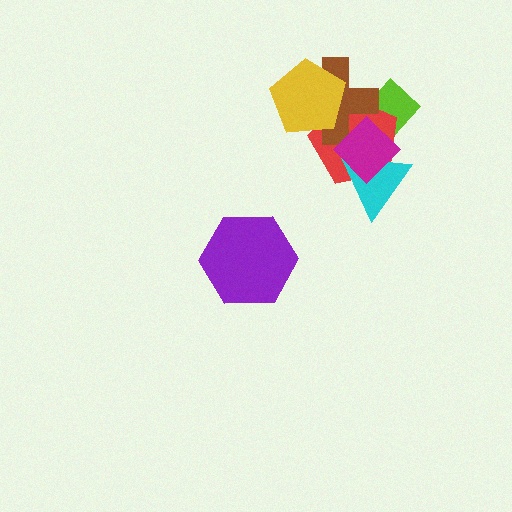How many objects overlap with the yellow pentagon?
2 objects overlap with the yellow pentagon.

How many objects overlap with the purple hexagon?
0 objects overlap with the purple hexagon.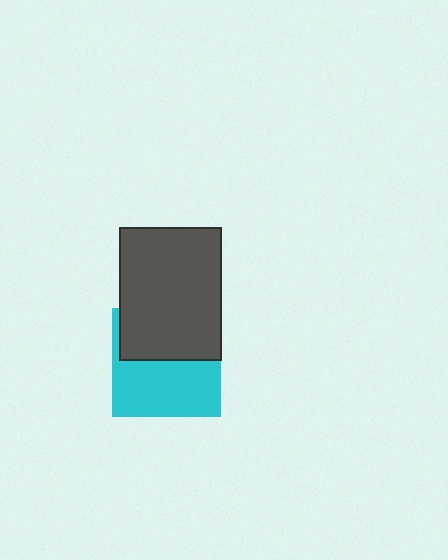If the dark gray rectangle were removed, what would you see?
You would see the complete cyan square.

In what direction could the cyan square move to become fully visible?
The cyan square could move down. That would shift it out from behind the dark gray rectangle entirely.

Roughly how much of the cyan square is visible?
About half of it is visible (roughly 54%).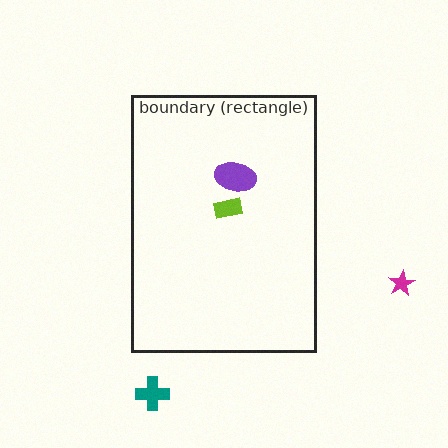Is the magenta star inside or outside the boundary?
Outside.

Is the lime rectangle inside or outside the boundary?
Inside.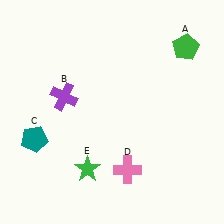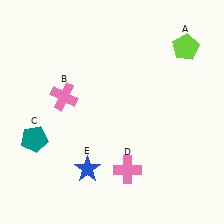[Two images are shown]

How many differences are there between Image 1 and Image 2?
There are 3 differences between the two images.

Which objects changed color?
A changed from green to lime. B changed from purple to pink. E changed from green to blue.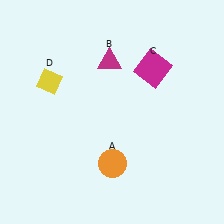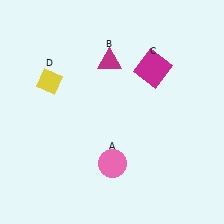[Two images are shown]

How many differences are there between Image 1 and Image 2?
There is 1 difference between the two images.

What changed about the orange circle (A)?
In Image 1, A is orange. In Image 2, it changed to pink.